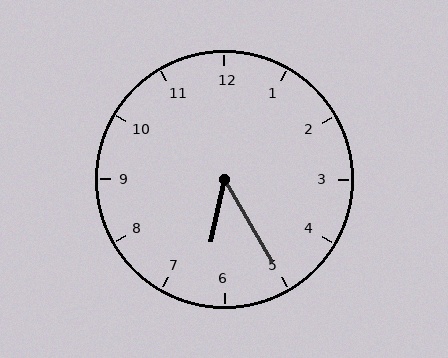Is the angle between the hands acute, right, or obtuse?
It is acute.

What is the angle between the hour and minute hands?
Approximately 42 degrees.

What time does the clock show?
6:25.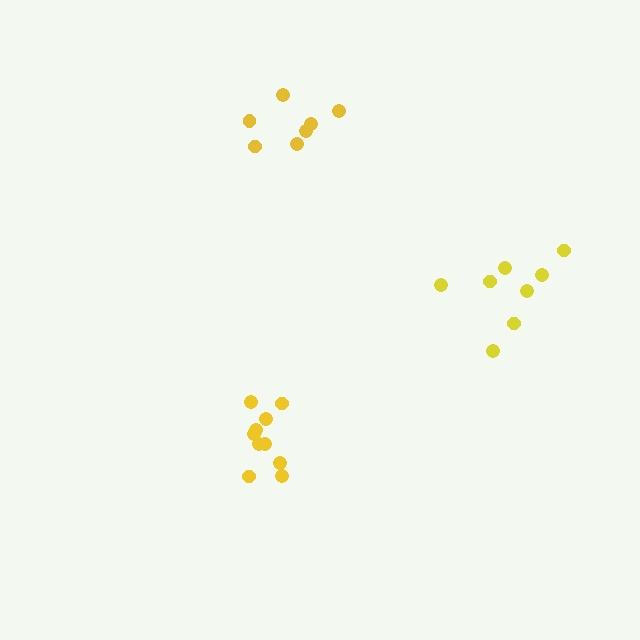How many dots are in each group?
Group 1: 7 dots, Group 2: 8 dots, Group 3: 10 dots (25 total).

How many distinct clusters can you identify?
There are 3 distinct clusters.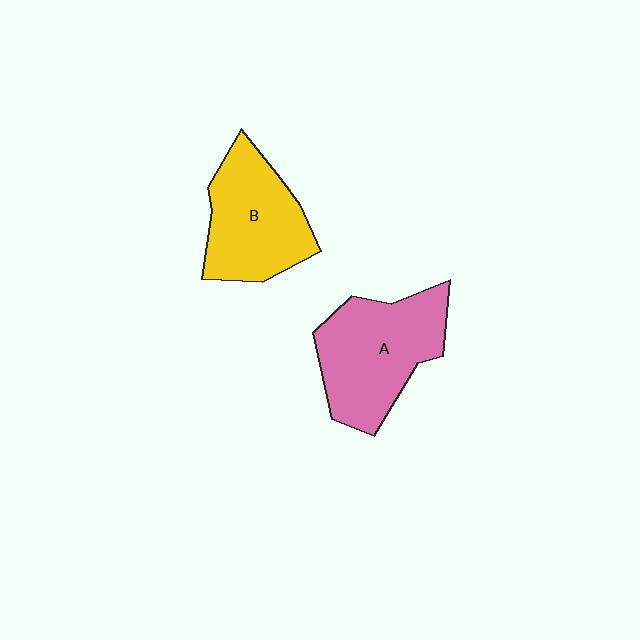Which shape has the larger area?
Shape A (pink).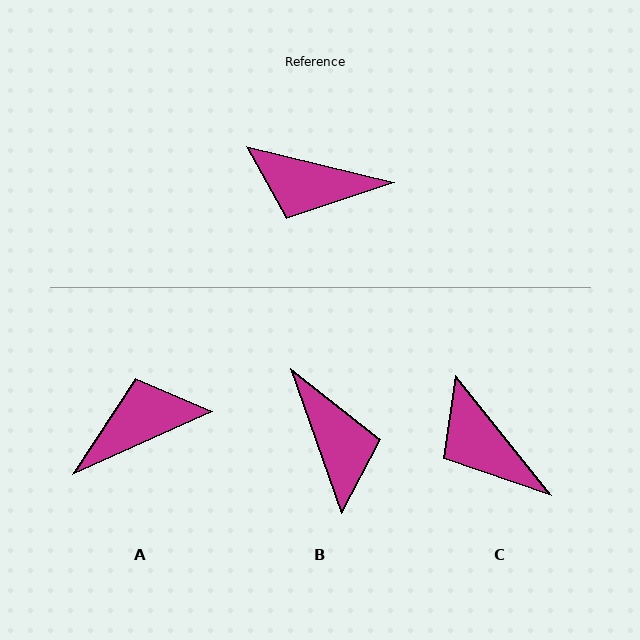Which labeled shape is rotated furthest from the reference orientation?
A, about 142 degrees away.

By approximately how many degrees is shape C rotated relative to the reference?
Approximately 37 degrees clockwise.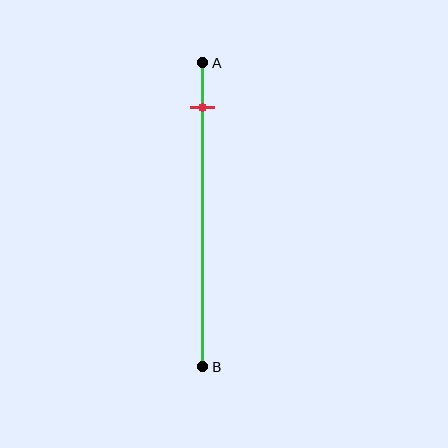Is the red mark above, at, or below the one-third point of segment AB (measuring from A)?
The red mark is above the one-third point of segment AB.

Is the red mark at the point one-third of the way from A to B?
No, the mark is at about 15% from A, not at the 33% one-third point.